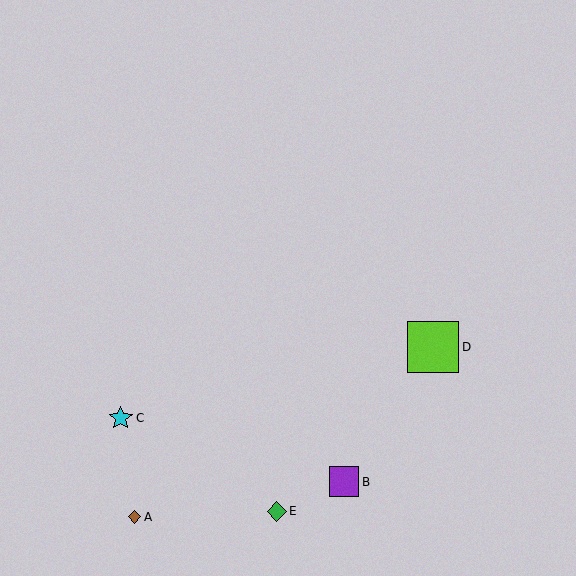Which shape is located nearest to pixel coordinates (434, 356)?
The lime square (labeled D) at (433, 347) is nearest to that location.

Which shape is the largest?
The lime square (labeled D) is the largest.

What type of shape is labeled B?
Shape B is a purple square.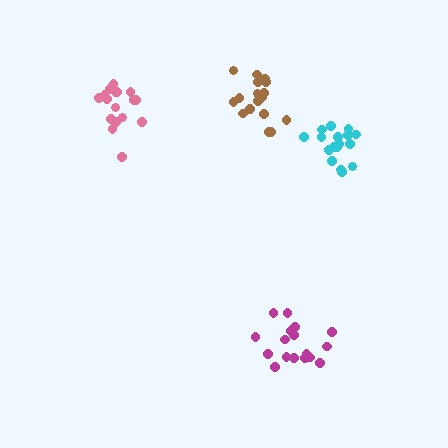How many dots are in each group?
Group 1: 17 dots, Group 2: 17 dots, Group 3: 17 dots, Group 4: 17 dots (68 total).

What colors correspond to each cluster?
The clusters are colored: cyan, pink, brown, magenta.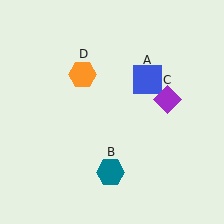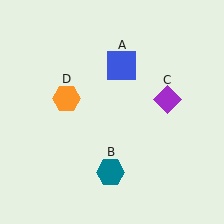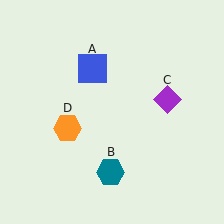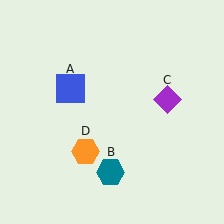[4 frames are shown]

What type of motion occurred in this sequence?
The blue square (object A), orange hexagon (object D) rotated counterclockwise around the center of the scene.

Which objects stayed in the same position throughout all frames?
Teal hexagon (object B) and purple diamond (object C) remained stationary.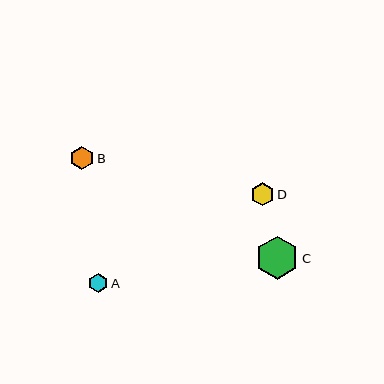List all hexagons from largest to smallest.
From largest to smallest: C, B, D, A.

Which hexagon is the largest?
Hexagon C is the largest with a size of approximately 43 pixels.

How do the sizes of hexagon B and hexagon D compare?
Hexagon B and hexagon D are approximately the same size.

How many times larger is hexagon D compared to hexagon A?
Hexagon D is approximately 1.2 times the size of hexagon A.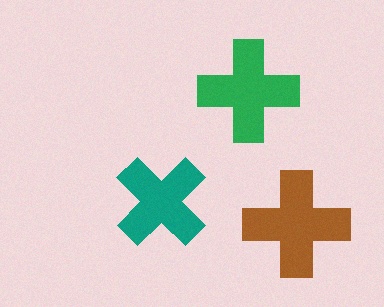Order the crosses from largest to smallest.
the brown one, the green one, the teal one.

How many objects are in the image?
There are 3 objects in the image.